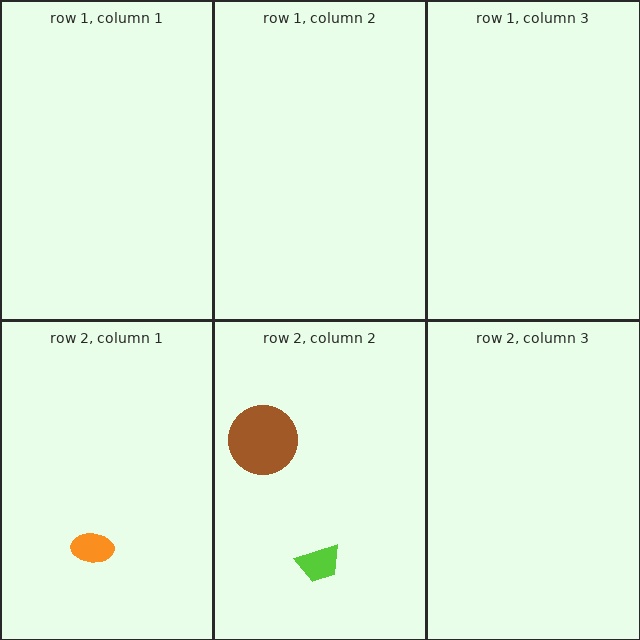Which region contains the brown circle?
The row 2, column 2 region.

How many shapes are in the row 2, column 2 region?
2.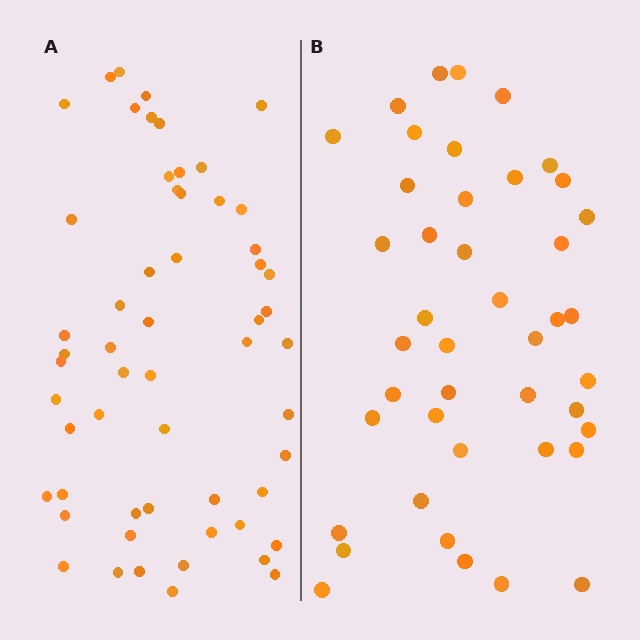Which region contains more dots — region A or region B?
Region A (the left region) has more dots.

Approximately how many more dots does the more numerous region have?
Region A has approximately 15 more dots than region B.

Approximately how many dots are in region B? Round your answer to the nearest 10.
About 40 dots. (The exact count is 43, which rounds to 40.)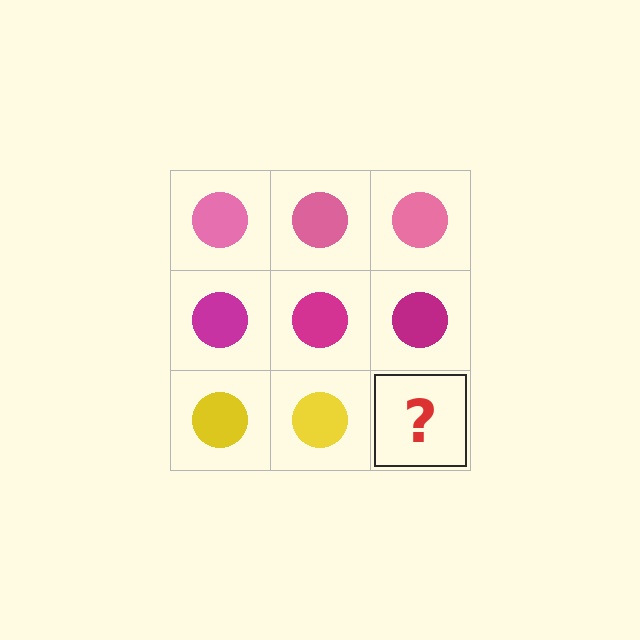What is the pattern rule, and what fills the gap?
The rule is that each row has a consistent color. The gap should be filled with a yellow circle.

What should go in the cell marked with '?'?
The missing cell should contain a yellow circle.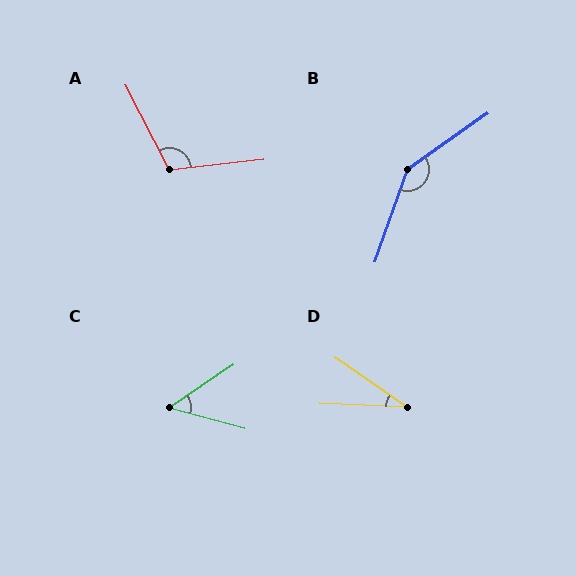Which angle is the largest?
B, at approximately 144 degrees.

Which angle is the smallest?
D, at approximately 32 degrees.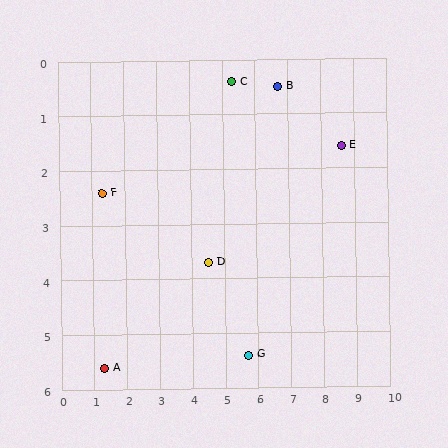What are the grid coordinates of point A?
Point A is at approximately (1.3, 5.6).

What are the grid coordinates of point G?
Point G is at approximately (5.7, 5.4).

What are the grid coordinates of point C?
Point C is at approximately (5.3, 0.4).